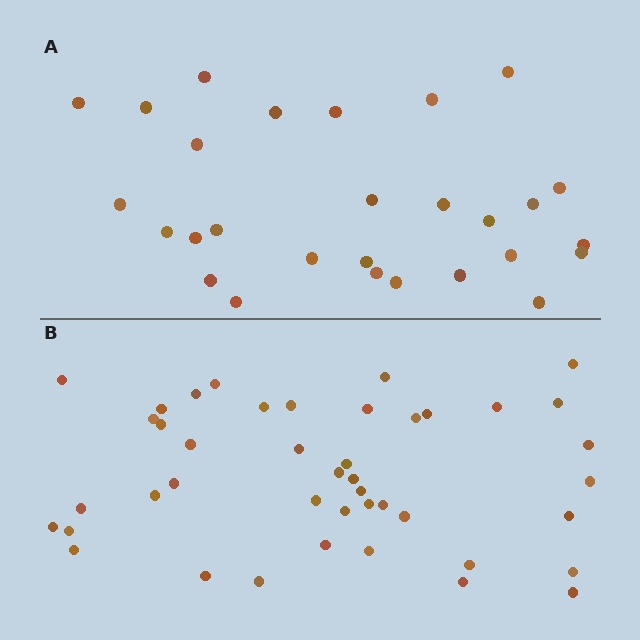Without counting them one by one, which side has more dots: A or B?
Region B (the bottom region) has more dots.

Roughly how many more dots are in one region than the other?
Region B has approximately 15 more dots than region A.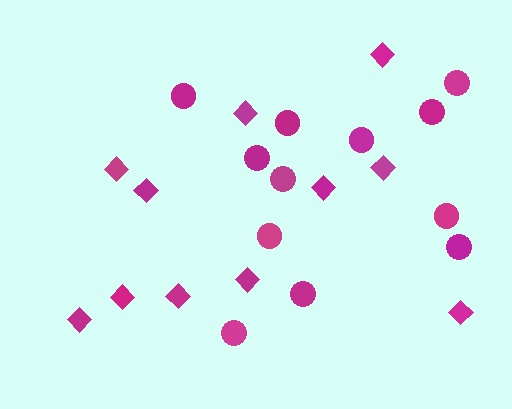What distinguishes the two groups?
There are 2 groups: one group of diamonds (11) and one group of circles (12).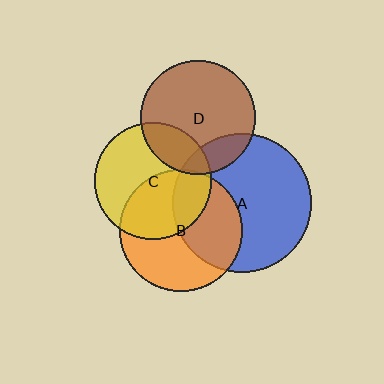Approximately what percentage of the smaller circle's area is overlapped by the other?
Approximately 20%.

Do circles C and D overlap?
Yes.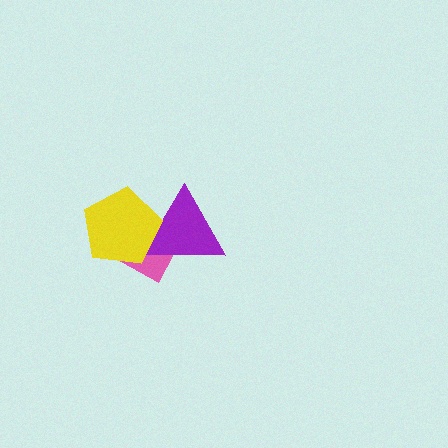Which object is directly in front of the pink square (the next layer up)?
The purple triangle is directly in front of the pink square.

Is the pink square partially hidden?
Yes, it is partially covered by another shape.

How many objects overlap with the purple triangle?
2 objects overlap with the purple triangle.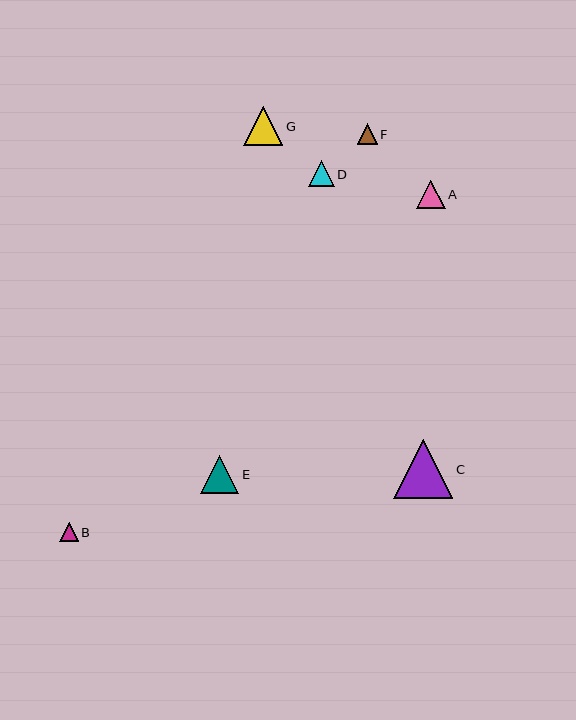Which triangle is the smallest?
Triangle B is the smallest with a size of approximately 19 pixels.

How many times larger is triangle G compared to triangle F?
Triangle G is approximately 1.9 times the size of triangle F.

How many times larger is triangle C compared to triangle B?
Triangle C is approximately 3.1 times the size of triangle B.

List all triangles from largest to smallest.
From largest to smallest: C, G, E, A, D, F, B.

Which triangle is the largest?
Triangle C is the largest with a size of approximately 59 pixels.